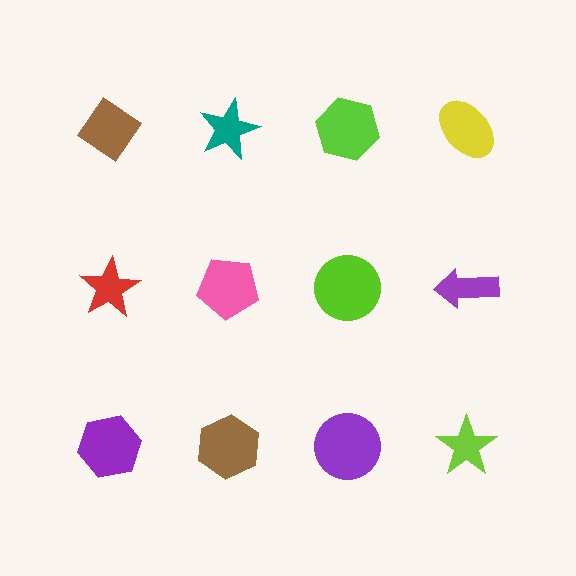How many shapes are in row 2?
4 shapes.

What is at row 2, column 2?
A pink pentagon.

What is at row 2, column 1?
A red star.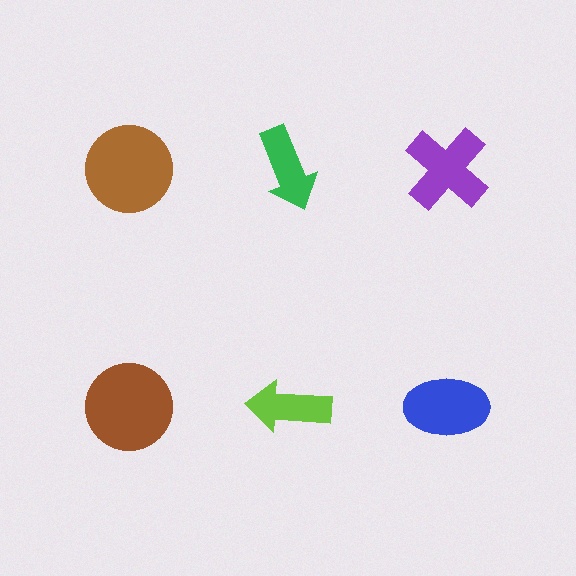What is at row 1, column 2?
A green arrow.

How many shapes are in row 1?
3 shapes.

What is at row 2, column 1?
A brown circle.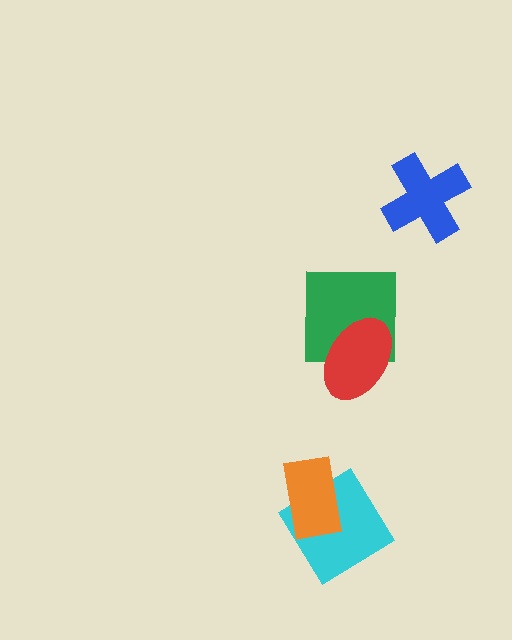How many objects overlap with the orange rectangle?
1 object overlaps with the orange rectangle.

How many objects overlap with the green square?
1 object overlaps with the green square.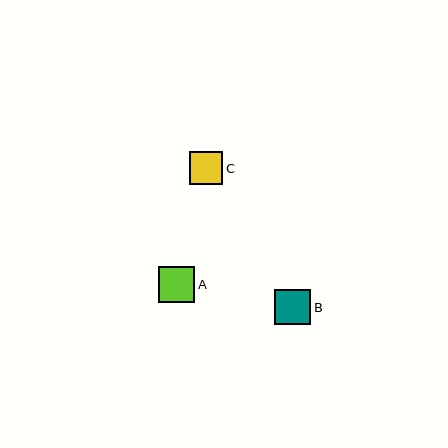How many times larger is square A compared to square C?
Square A is approximately 1.1 times the size of square C.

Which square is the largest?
Square A is the largest with a size of approximately 36 pixels.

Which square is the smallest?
Square C is the smallest with a size of approximately 33 pixels.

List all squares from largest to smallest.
From largest to smallest: A, B, C.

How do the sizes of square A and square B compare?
Square A and square B are approximately the same size.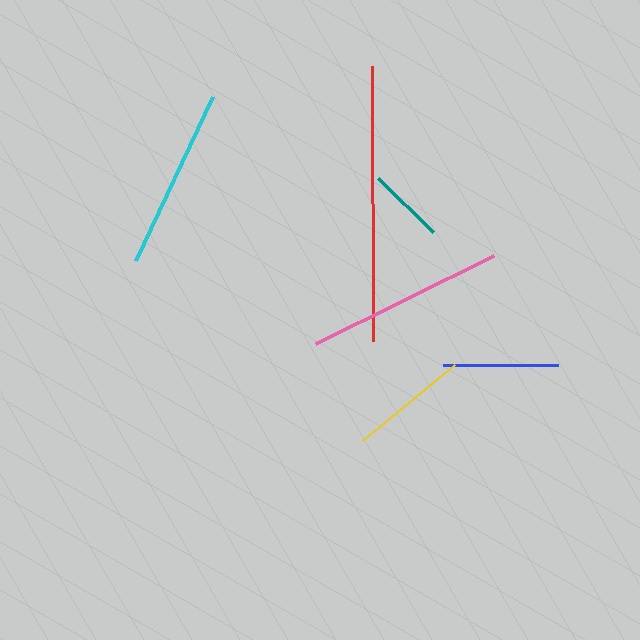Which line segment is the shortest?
The teal line is the shortest at approximately 77 pixels.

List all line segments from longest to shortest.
From longest to shortest: red, pink, cyan, yellow, blue, teal.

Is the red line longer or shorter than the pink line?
The red line is longer than the pink line.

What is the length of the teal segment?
The teal segment is approximately 77 pixels long.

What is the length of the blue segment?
The blue segment is approximately 115 pixels long.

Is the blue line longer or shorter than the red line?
The red line is longer than the blue line.